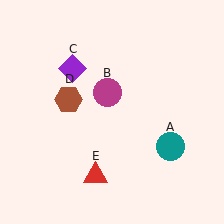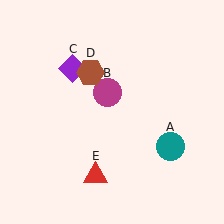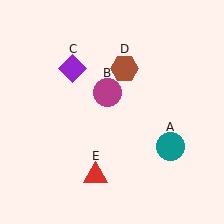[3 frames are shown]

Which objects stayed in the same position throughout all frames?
Teal circle (object A) and magenta circle (object B) and purple diamond (object C) and red triangle (object E) remained stationary.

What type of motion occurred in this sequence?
The brown hexagon (object D) rotated clockwise around the center of the scene.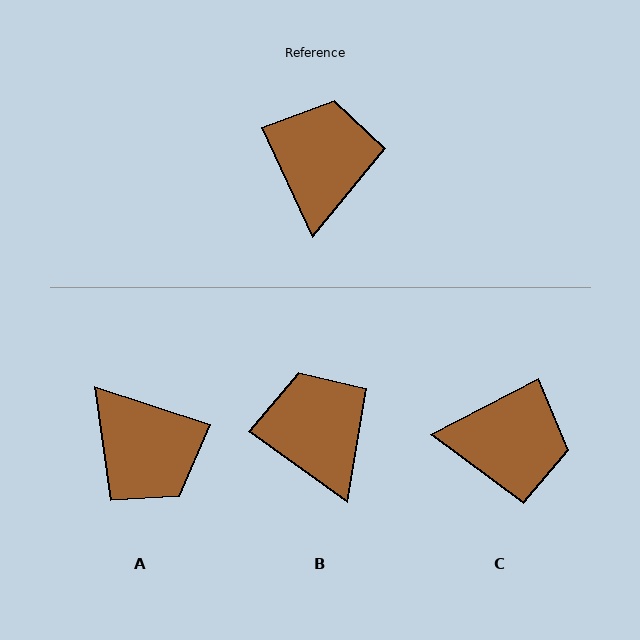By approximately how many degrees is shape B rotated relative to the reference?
Approximately 30 degrees counter-clockwise.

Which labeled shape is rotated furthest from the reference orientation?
A, about 133 degrees away.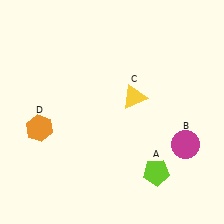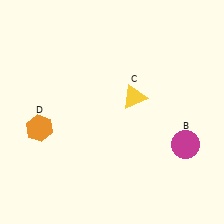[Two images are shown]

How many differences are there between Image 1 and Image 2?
There is 1 difference between the two images.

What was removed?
The lime pentagon (A) was removed in Image 2.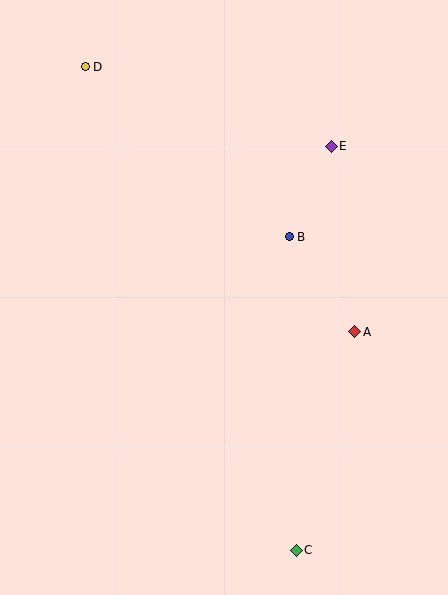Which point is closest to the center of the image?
Point B at (289, 237) is closest to the center.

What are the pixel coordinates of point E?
Point E is at (331, 146).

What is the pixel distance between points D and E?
The distance between D and E is 259 pixels.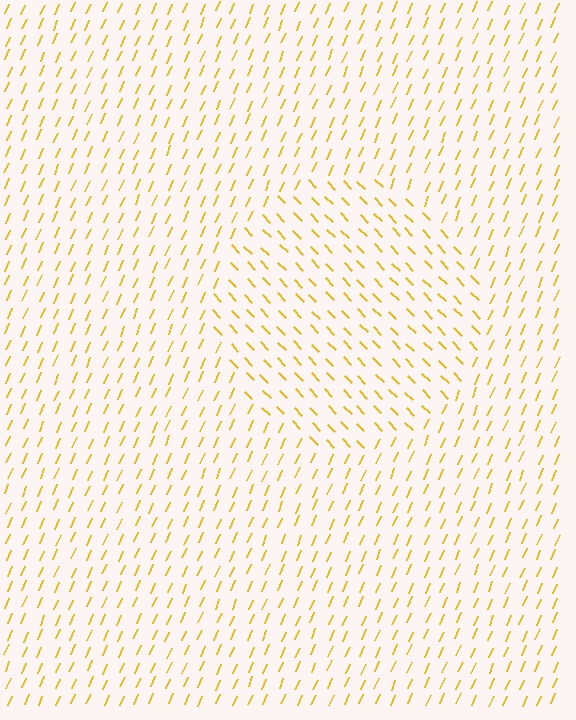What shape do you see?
I see a circle.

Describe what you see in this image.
The image is filled with small yellow line segments. A circle region in the image has lines oriented differently from the surrounding lines, creating a visible texture boundary.